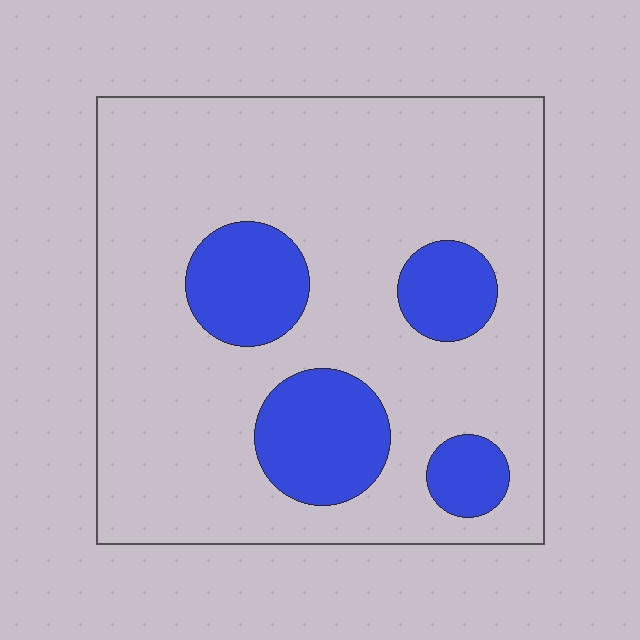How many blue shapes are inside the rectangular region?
4.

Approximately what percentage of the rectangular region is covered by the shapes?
Approximately 20%.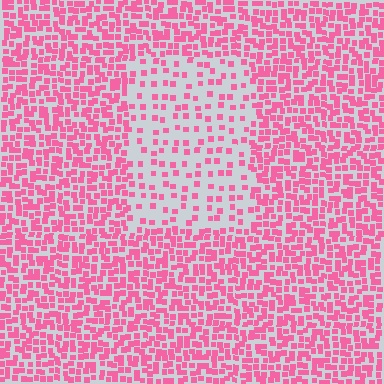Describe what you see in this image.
The image contains small pink elements arranged at two different densities. A rectangle-shaped region is visible where the elements are less densely packed than the surrounding area.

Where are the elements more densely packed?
The elements are more densely packed outside the rectangle boundary.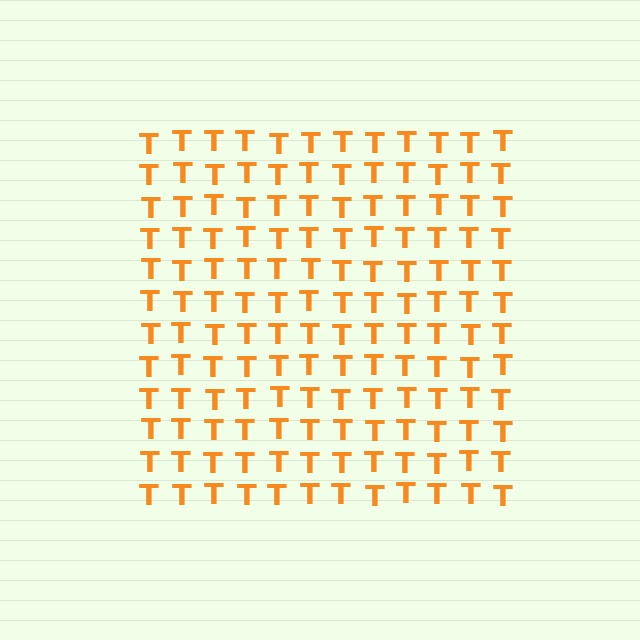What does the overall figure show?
The overall figure shows a square.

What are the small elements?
The small elements are letter T's.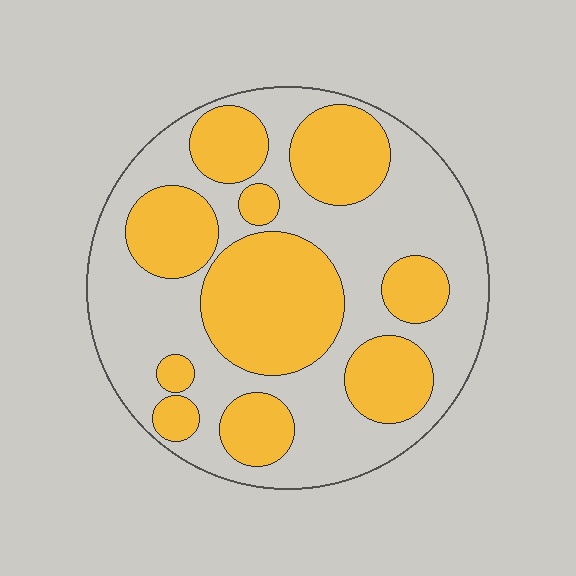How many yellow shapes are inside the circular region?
10.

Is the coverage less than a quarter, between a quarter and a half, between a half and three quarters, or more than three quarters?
Between a quarter and a half.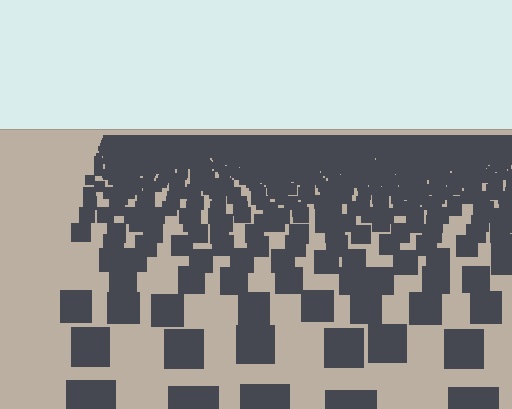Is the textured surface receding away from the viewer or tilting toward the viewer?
The surface is receding away from the viewer. Texture elements get smaller and denser toward the top.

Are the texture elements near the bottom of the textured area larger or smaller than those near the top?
Larger. Near the bottom, elements are closer to the viewer and appear at a bigger on-screen size.